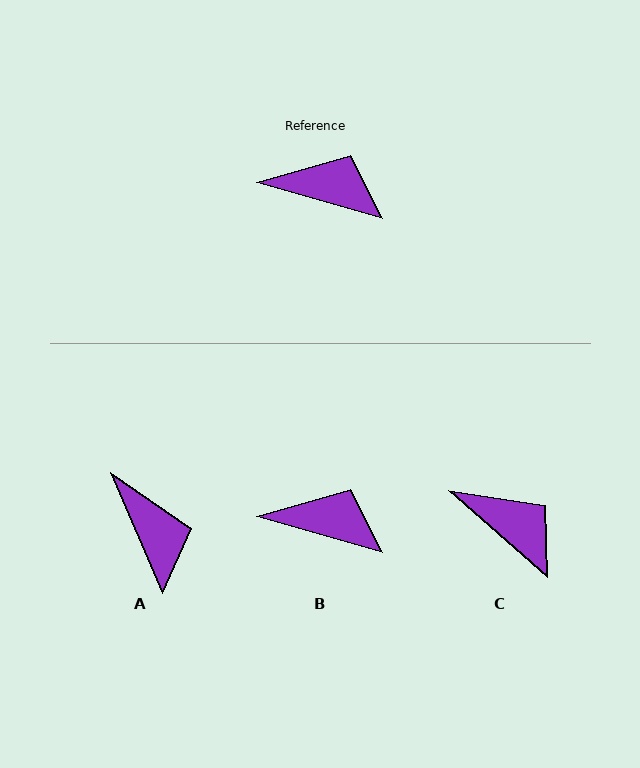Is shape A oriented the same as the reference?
No, it is off by about 51 degrees.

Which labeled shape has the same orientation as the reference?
B.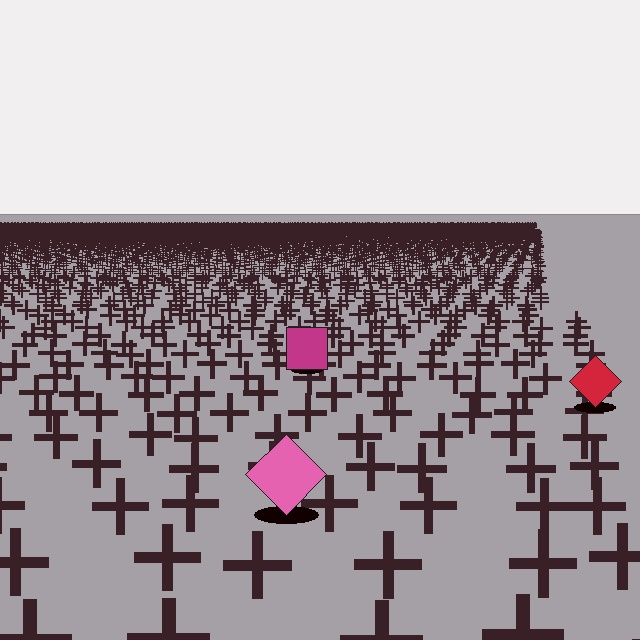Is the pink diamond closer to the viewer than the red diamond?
Yes. The pink diamond is closer — you can tell from the texture gradient: the ground texture is coarser near it.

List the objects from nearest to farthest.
From nearest to farthest: the pink diamond, the red diamond, the magenta square.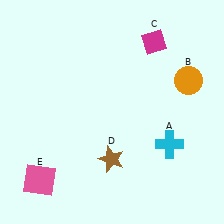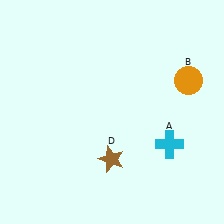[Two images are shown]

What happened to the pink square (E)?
The pink square (E) was removed in Image 2. It was in the bottom-left area of Image 1.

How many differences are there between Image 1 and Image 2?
There are 2 differences between the two images.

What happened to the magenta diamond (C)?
The magenta diamond (C) was removed in Image 2. It was in the top-right area of Image 1.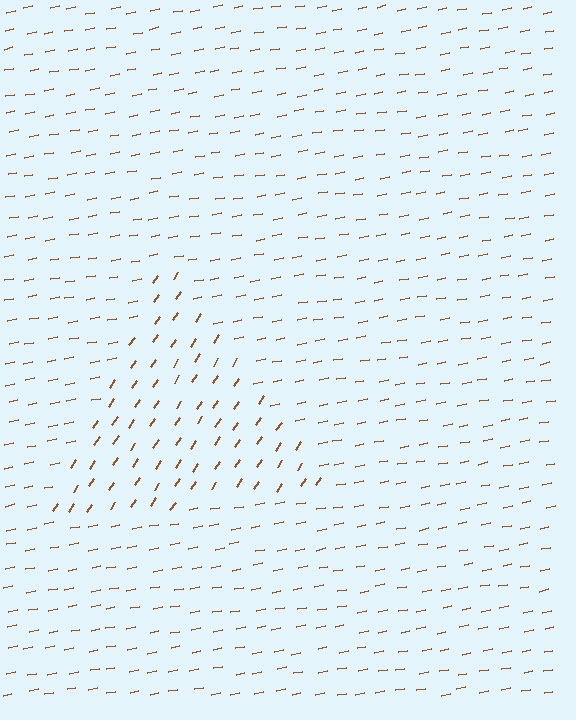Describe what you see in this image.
The image is filled with small brown line segments. A triangle region in the image has lines oriented differently from the surrounding lines, creating a visible texture boundary.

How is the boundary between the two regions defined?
The boundary is defined purely by a change in line orientation (approximately 45 degrees difference). All lines are the same color and thickness.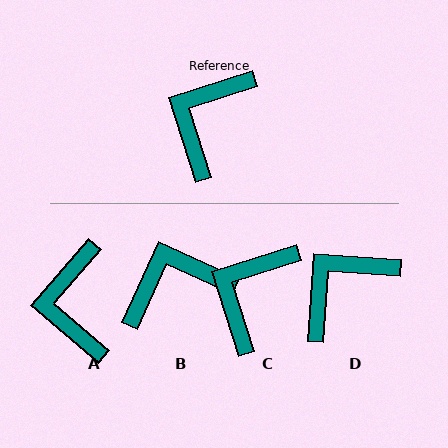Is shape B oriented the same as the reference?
No, it is off by about 42 degrees.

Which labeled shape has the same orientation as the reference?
C.